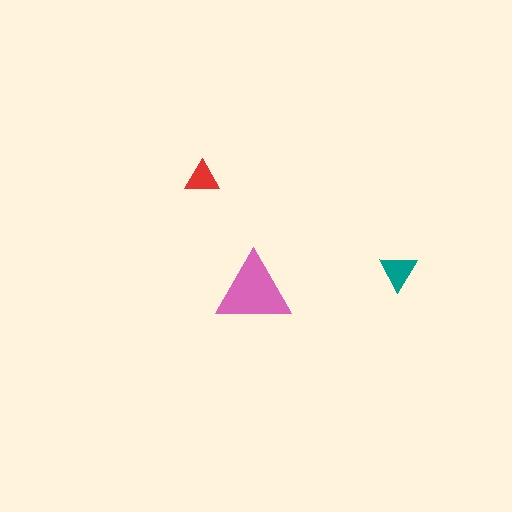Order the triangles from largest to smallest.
the pink one, the teal one, the red one.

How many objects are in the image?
There are 3 objects in the image.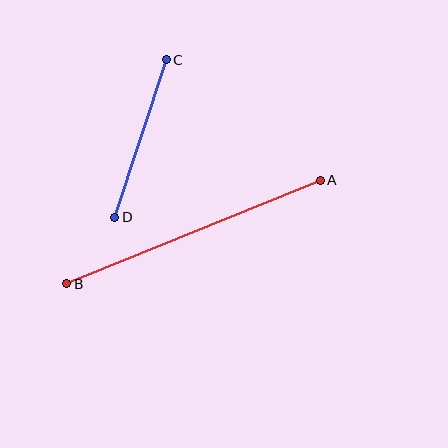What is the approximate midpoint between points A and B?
The midpoint is at approximately (193, 232) pixels.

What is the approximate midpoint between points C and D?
The midpoint is at approximately (141, 139) pixels.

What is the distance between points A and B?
The distance is approximately 274 pixels.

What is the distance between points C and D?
The distance is approximately 166 pixels.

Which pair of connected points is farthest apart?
Points A and B are farthest apart.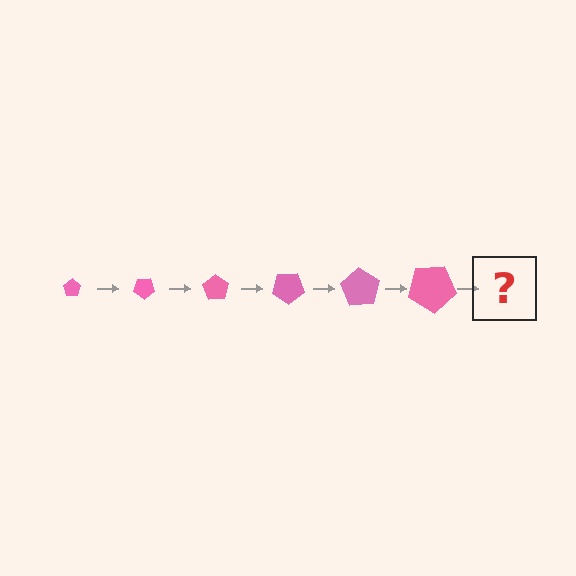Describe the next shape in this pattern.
It should be a pentagon, larger than the previous one and rotated 210 degrees from the start.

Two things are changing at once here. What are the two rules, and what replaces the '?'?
The two rules are that the pentagon grows larger each step and it rotates 35 degrees each step. The '?' should be a pentagon, larger than the previous one and rotated 210 degrees from the start.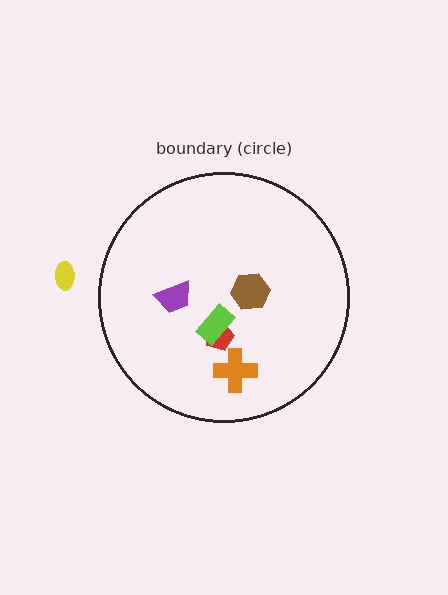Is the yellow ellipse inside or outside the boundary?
Outside.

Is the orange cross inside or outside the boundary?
Inside.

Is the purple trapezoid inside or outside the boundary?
Inside.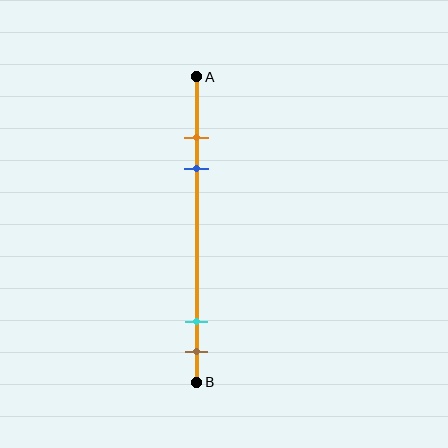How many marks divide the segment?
There are 4 marks dividing the segment.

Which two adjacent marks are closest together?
The orange and blue marks are the closest adjacent pair.